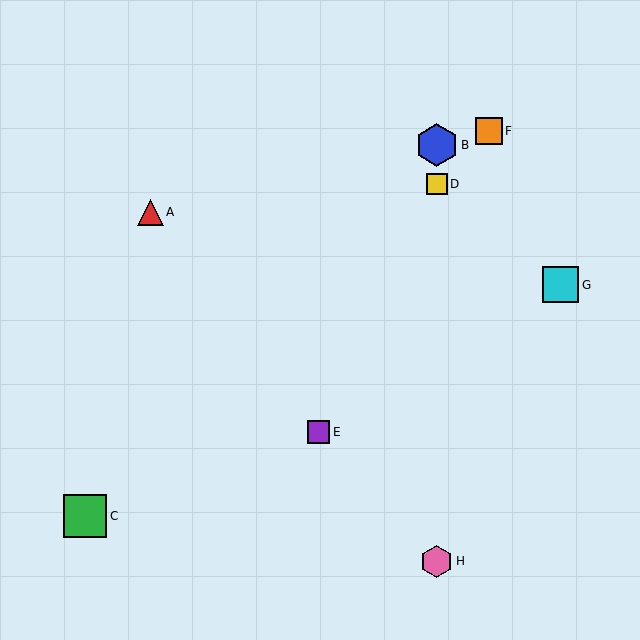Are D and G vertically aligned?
No, D is at x≈437 and G is at x≈561.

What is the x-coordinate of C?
Object C is at x≈85.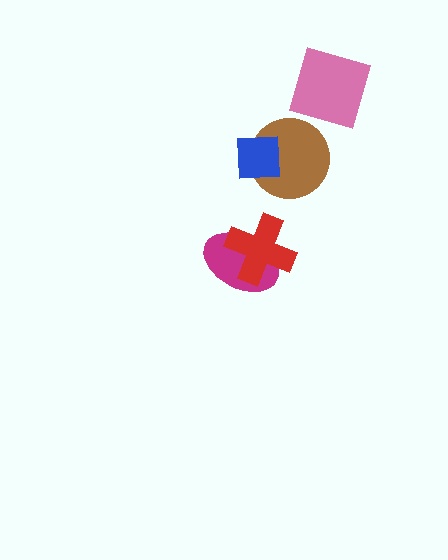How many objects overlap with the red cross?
1 object overlaps with the red cross.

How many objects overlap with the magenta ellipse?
1 object overlaps with the magenta ellipse.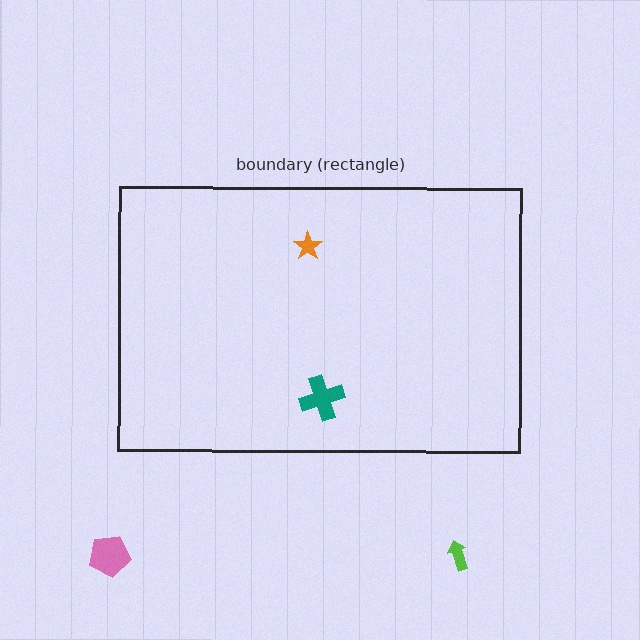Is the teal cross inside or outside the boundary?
Inside.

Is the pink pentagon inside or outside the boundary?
Outside.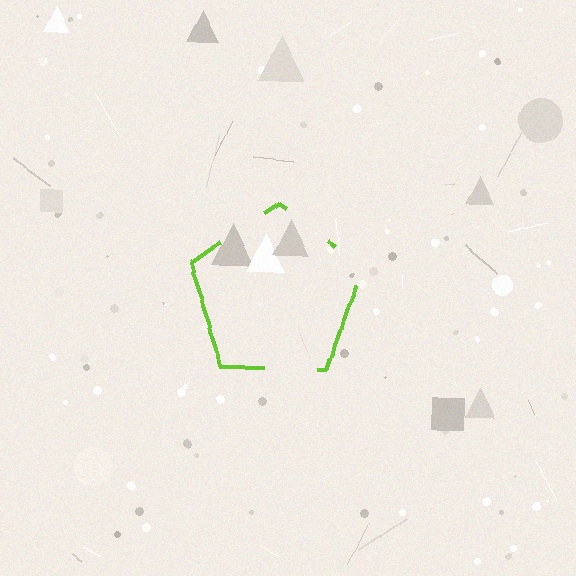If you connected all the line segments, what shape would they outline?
They would outline a pentagon.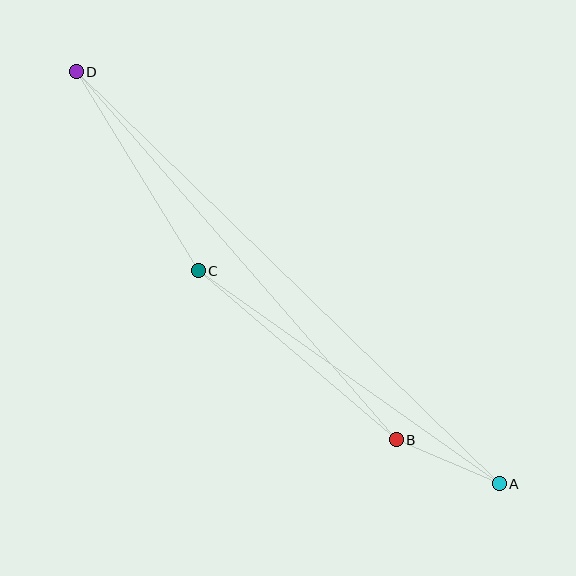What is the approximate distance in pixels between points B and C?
The distance between B and C is approximately 260 pixels.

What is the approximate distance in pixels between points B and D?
The distance between B and D is approximately 488 pixels.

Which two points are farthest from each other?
Points A and D are farthest from each other.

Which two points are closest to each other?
Points A and B are closest to each other.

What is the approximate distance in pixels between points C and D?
The distance between C and D is approximately 234 pixels.